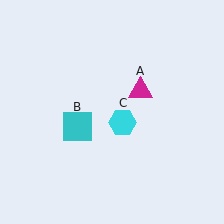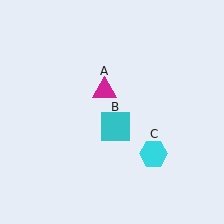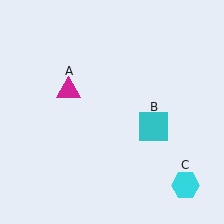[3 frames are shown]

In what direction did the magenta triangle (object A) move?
The magenta triangle (object A) moved left.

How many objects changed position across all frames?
3 objects changed position: magenta triangle (object A), cyan square (object B), cyan hexagon (object C).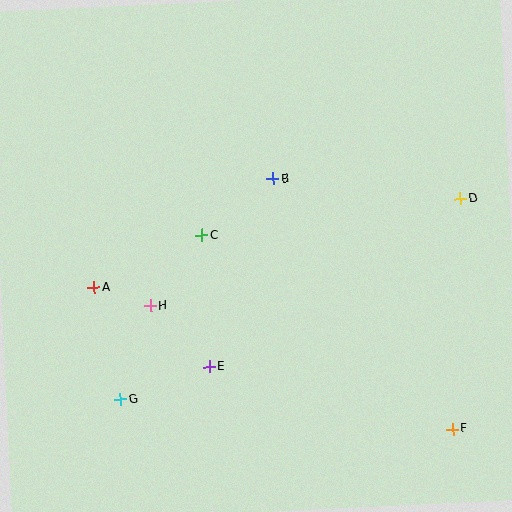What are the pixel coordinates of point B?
Point B is at (273, 179).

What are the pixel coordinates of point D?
Point D is at (460, 198).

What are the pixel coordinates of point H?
Point H is at (151, 306).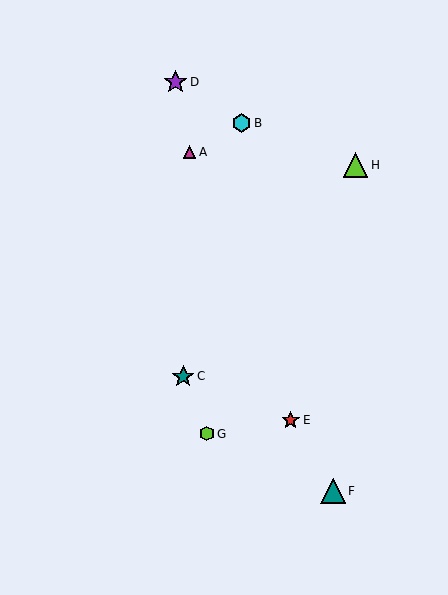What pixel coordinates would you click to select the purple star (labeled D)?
Click at (176, 82) to select the purple star D.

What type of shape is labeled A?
Shape A is a magenta triangle.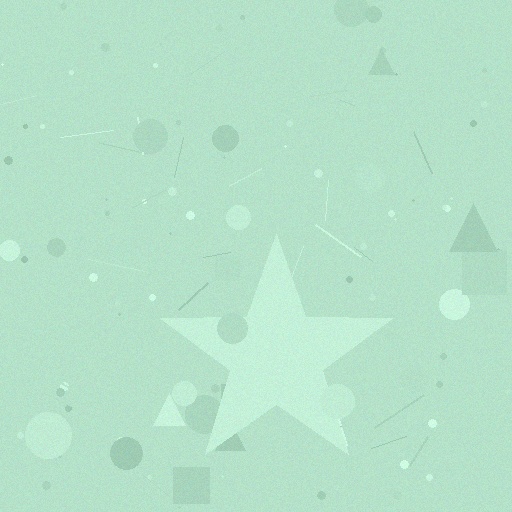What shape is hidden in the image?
A star is hidden in the image.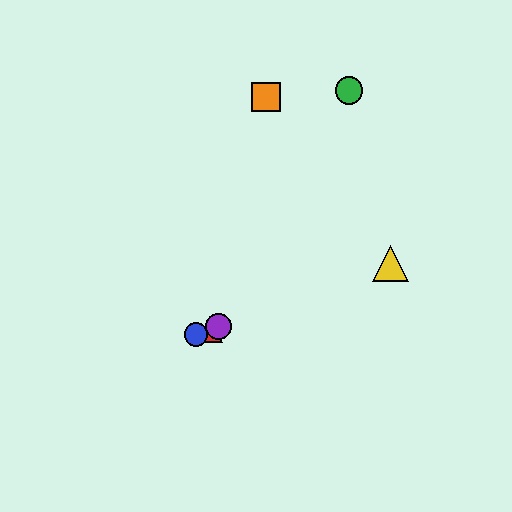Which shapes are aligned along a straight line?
The red triangle, the blue circle, the yellow triangle, the purple circle are aligned along a straight line.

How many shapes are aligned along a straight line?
4 shapes (the red triangle, the blue circle, the yellow triangle, the purple circle) are aligned along a straight line.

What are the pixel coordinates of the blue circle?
The blue circle is at (196, 334).